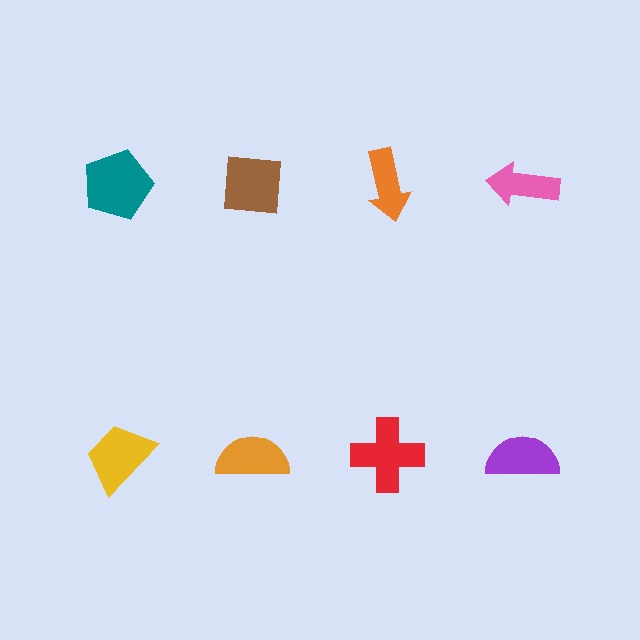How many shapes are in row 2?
4 shapes.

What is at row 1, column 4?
A pink arrow.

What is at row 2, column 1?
A yellow trapezoid.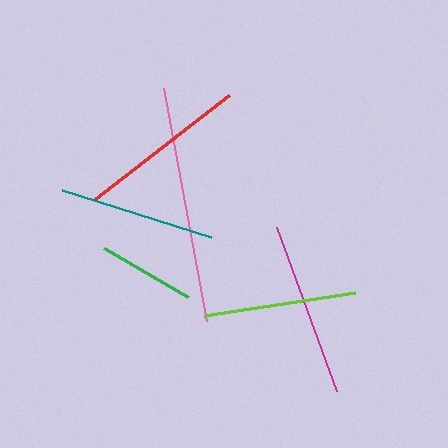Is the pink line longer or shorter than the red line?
The pink line is longer than the red line.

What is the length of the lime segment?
The lime segment is approximately 154 pixels long.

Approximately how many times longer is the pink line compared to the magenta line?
The pink line is approximately 1.4 times the length of the magenta line.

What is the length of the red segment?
The red segment is approximately 170 pixels long.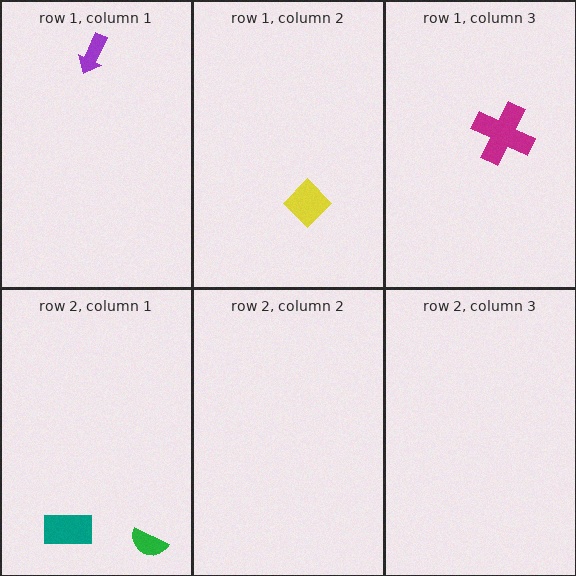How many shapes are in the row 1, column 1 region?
1.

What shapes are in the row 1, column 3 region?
The magenta cross.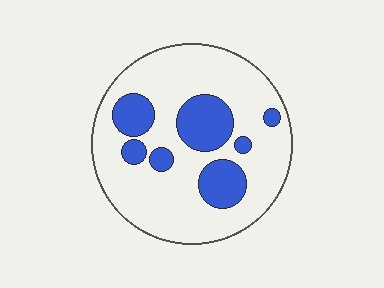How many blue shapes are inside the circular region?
7.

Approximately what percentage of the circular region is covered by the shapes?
Approximately 25%.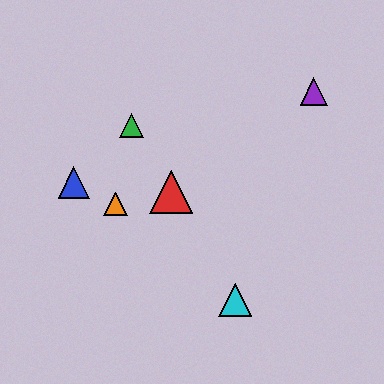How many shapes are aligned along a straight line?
4 shapes (the red triangle, the green triangle, the yellow triangle, the cyan triangle) are aligned along a straight line.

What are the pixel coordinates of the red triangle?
The red triangle is at (171, 192).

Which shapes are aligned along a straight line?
The red triangle, the green triangle, the yellow triangle, the cyan triangle are aligned along a straight line.